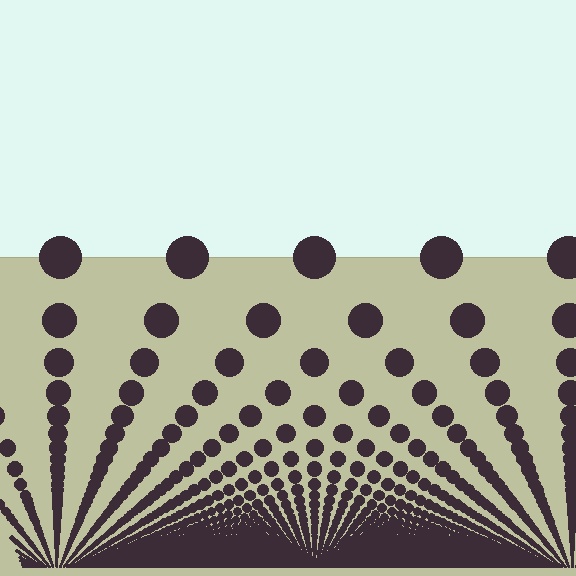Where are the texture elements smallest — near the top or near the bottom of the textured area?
Near the bottom.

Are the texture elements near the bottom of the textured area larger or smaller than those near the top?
Smaller. The gradient is inverted — elements near the bottom are smaller and denser.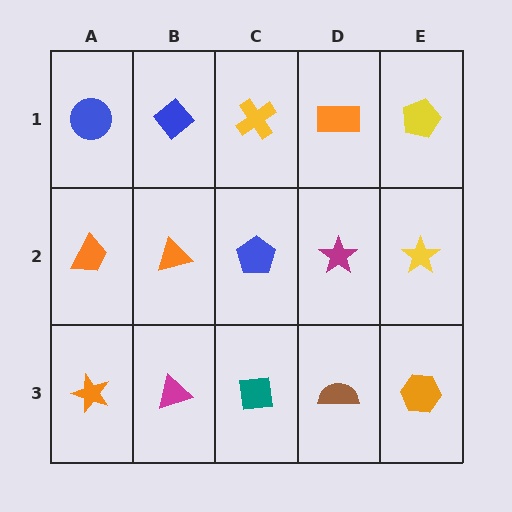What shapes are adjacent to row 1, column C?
A blue pentagon (row 2, column C), a blue diamond (row 1, column B), an orange rectangle (row 1, column D).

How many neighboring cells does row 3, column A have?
2.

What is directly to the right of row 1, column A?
A blue diamond.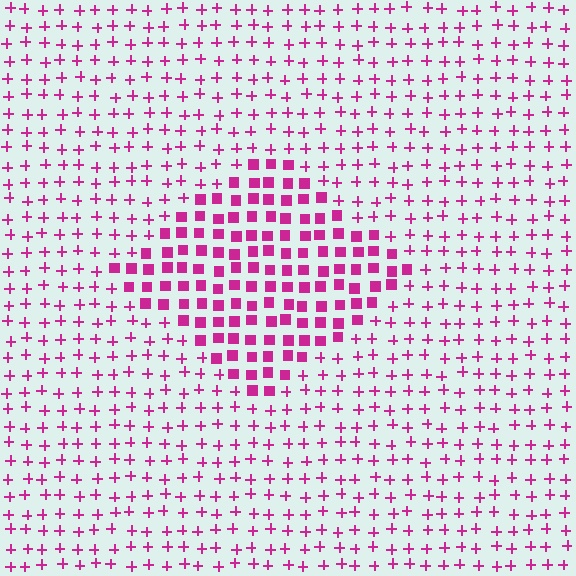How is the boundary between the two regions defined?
The boundary is defined by a change in element shape: squares inside vs. plus signs outside. All elements share the same color and spacing.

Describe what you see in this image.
The image is filled with small magenta elements arranged in a uniform grid. A diamond-shaped region contains squares, while the surrounding area contains plus signs. The boundary is defined purely by the change in element shape.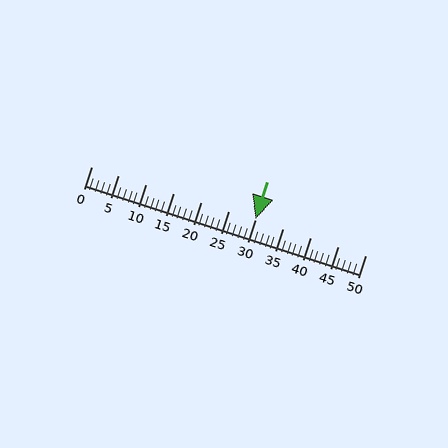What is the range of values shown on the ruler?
The ruler shows values from 0 to 50.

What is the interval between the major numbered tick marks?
The major tick marks are spaced 5 units apart.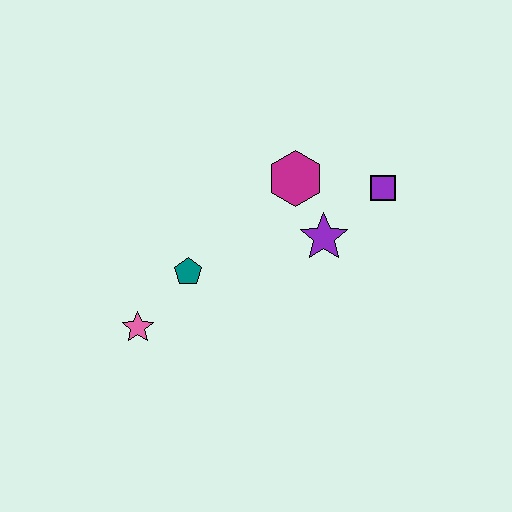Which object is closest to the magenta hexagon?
The purple star is closest to the magenta hexagon.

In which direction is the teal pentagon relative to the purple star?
The teal pentagon is to the left of the purple star.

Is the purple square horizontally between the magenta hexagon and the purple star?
No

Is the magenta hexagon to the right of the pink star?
Yes